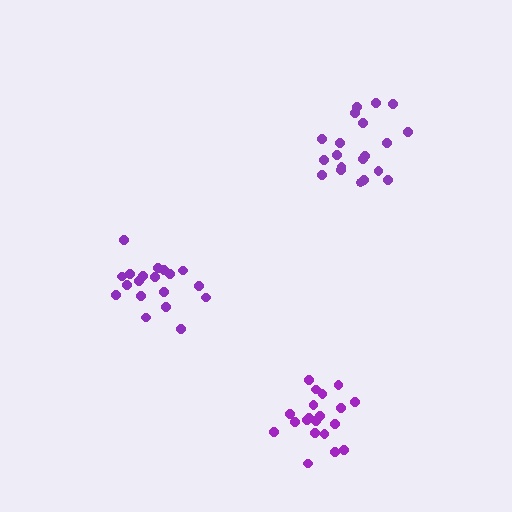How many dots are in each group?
Group 1: 19 dots, Group 2: 20 dots, Group 3: 20 dots (59 total).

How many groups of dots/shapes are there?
There are 3 groups.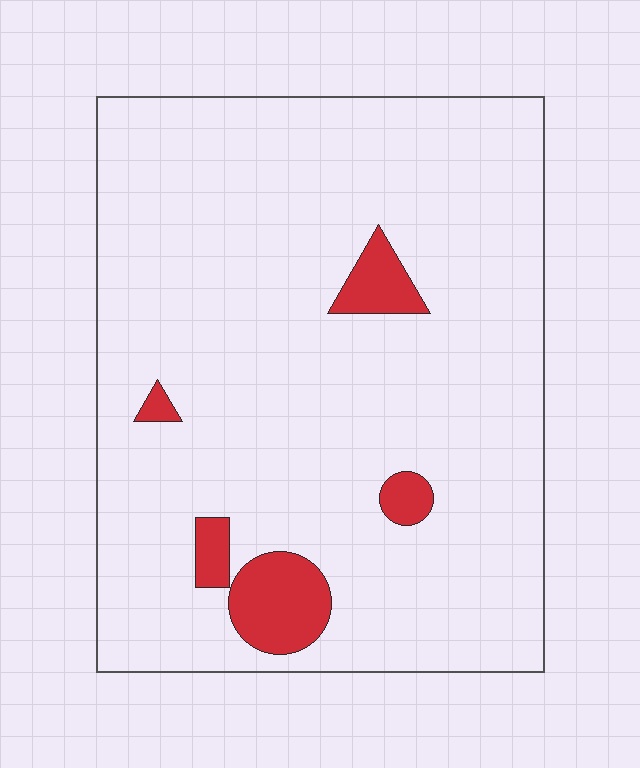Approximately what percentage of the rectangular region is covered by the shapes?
Approximately 5%.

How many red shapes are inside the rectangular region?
5.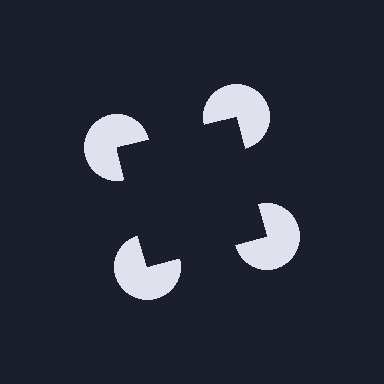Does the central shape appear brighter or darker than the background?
It typically appears slightly darker than the background, even though no actual brightness change is drawn.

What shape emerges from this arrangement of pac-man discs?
An illusory square — its edges are inferred from the aligned wedge cuts in the pac-man discs, not physically drawn.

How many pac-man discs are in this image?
There are 4 — one at each vertex of the illusory square.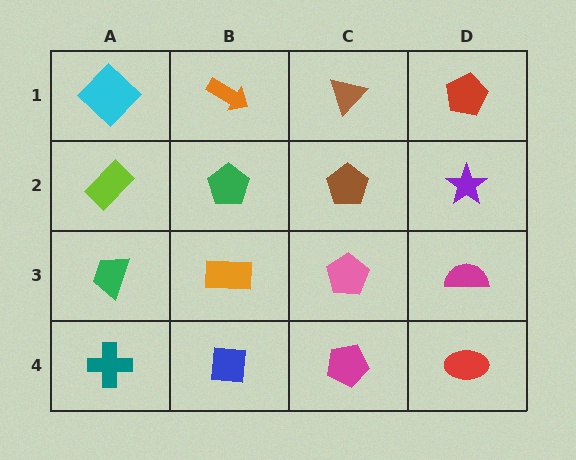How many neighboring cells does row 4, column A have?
2.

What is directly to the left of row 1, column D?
A brown triangle.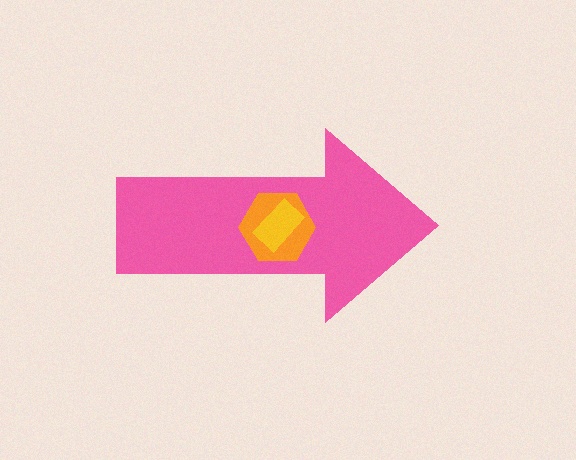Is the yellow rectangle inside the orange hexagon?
Yes.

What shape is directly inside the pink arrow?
The orange hexagon.